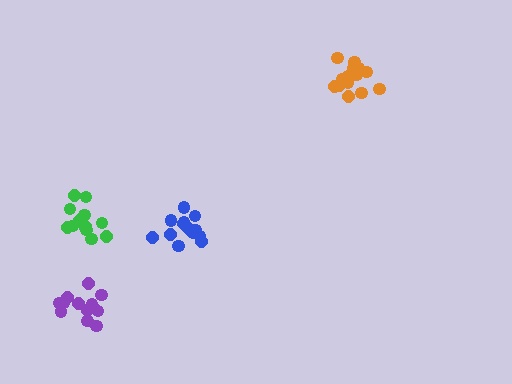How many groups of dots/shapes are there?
There are 4 groups.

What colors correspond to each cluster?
The clusters are colored: green, orange, blue, purple.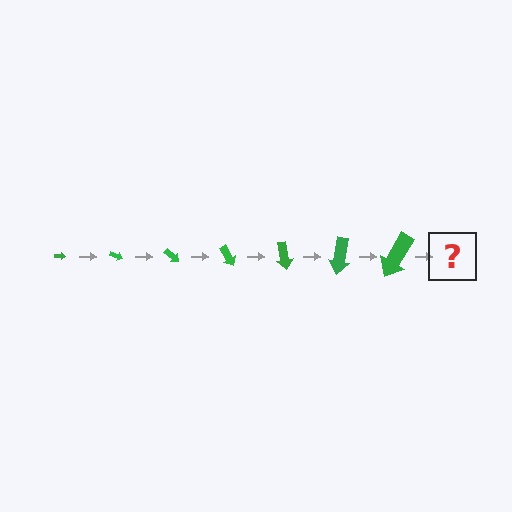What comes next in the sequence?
The next element should be an arrow, larger than the previous one and rotated 140 degrees from the start.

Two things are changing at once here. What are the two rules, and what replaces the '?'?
The two rules are that the arrow grows larger each step and it rotates 20 degrees each step. The '?' should be an arrow, larger than the previous one and rotated 140 degrees from the start.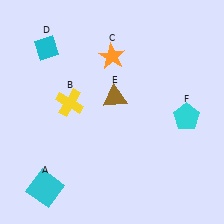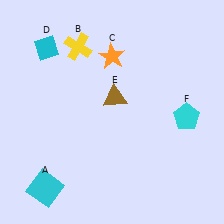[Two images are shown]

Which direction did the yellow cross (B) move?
The yellow cross (B) moved up.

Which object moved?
The yellow cross (B) moved up.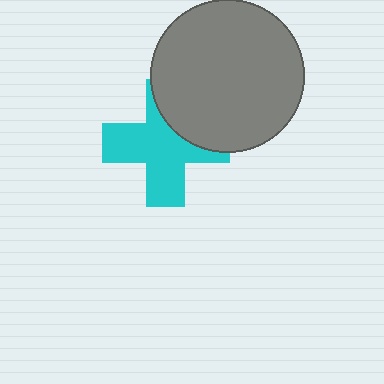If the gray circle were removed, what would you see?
You would see the complete cyan cross.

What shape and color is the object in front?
The object in front is a gray circle.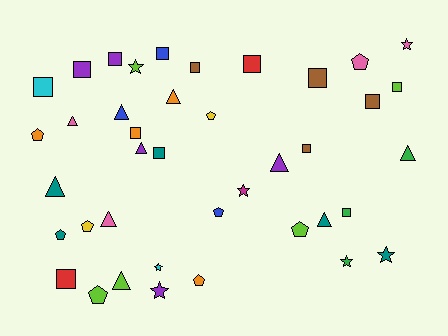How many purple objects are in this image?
There are 5 purple objects.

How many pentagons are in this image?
There are 9 pentagons.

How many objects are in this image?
There are 40 objects.